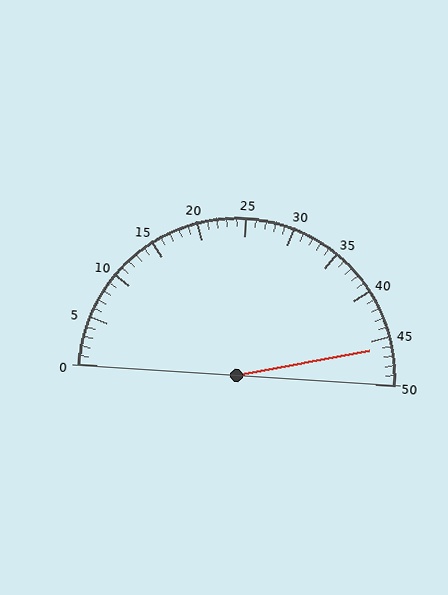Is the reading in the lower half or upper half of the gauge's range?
The reading is in the upper half of the range (0 to 50).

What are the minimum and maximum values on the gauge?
The gauge ranges from 0 to 50.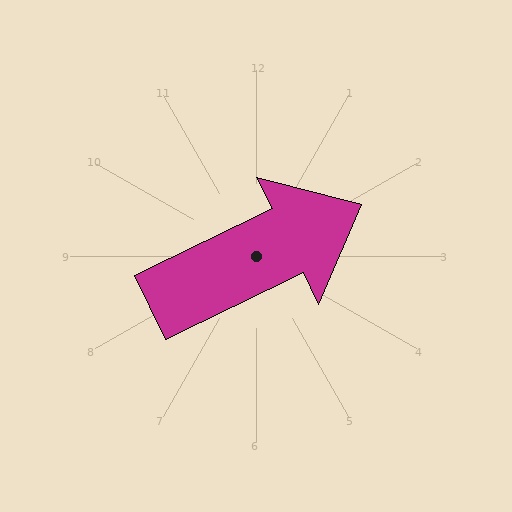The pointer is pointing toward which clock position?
Roughly 2 o'clock.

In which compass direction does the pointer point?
Northeast.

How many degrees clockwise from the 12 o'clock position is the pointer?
Approximately 64 degrees.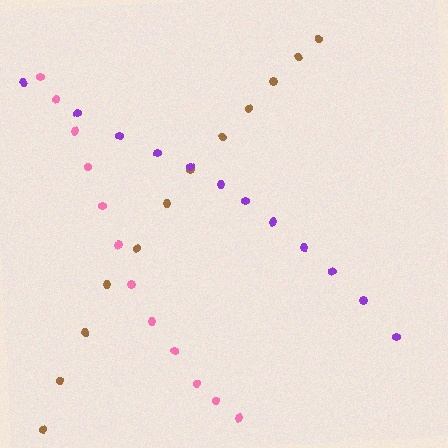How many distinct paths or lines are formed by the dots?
There are 3 distinct paths.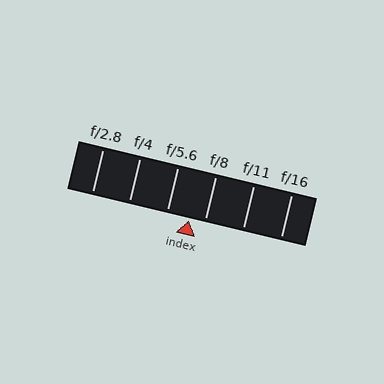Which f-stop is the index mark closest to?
The index mark is closest to f/8.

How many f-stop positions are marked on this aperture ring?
There are 6 f-stop positions marked.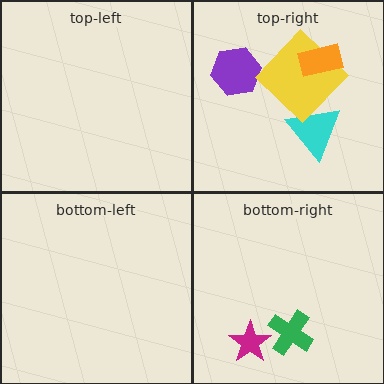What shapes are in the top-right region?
The cyan triangle, the purple hexagon, the yellow diamond, the orange rectangle.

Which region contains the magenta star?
The bottom-right region.